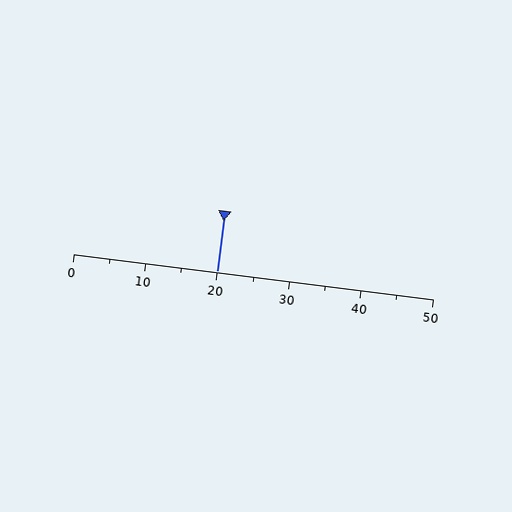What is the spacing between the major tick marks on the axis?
The major ticks are spaced 10 apart.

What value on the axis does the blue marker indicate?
The marker indicates approximately 20.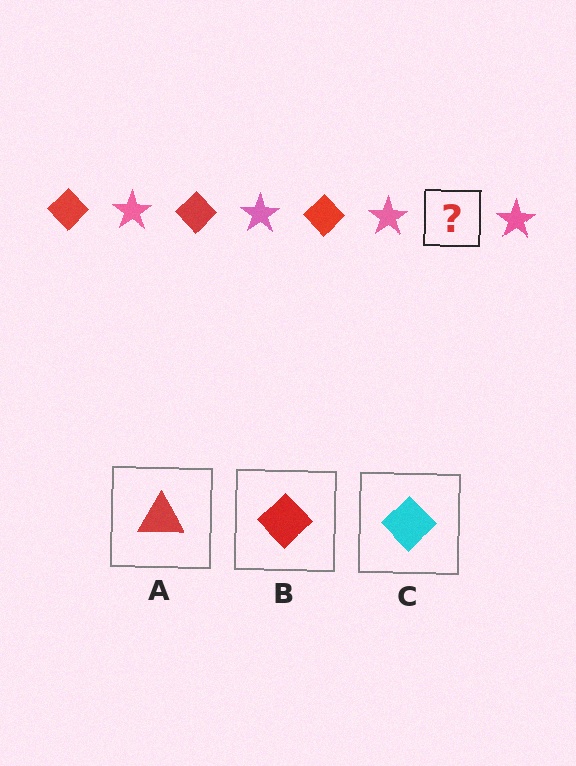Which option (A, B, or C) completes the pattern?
B.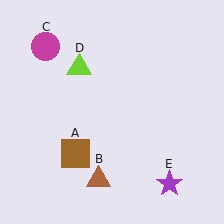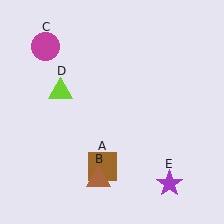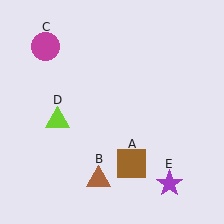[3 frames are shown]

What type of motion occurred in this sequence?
The brown square (object A), lime triangle (object D) rotated counterclockwise around the center of the scene.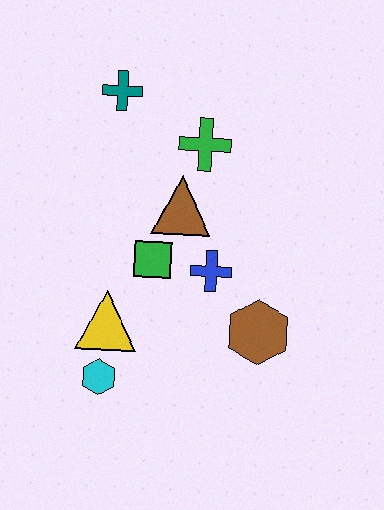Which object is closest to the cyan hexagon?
The yellow triangle is closest to the cyan hexagon.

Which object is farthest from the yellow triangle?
The teal cross is farthest from the yellow triangle.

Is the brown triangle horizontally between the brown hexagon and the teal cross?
Yes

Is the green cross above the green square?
Yes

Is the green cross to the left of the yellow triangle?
No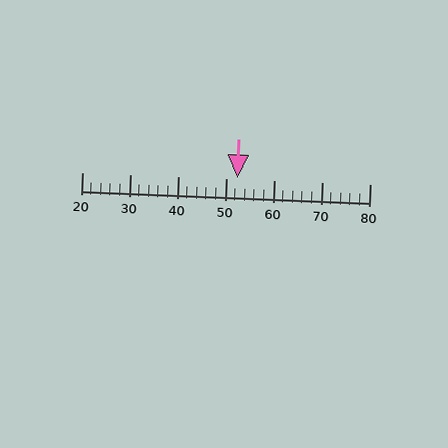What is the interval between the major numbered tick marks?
The major tick marks are spaced 10 units apart.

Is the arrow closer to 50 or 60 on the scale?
The arrow is closer to 50.